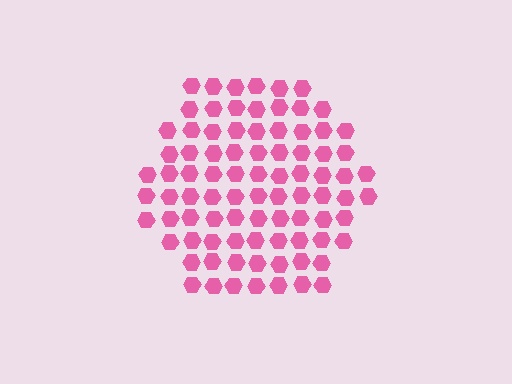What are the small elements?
The small elements are hexagons.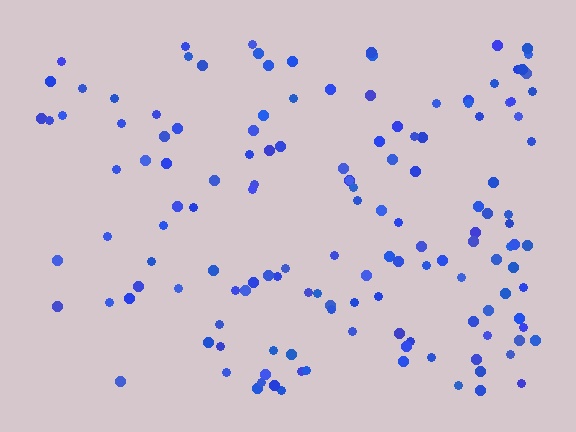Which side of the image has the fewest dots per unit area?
The left.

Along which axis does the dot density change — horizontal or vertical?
Horizontal.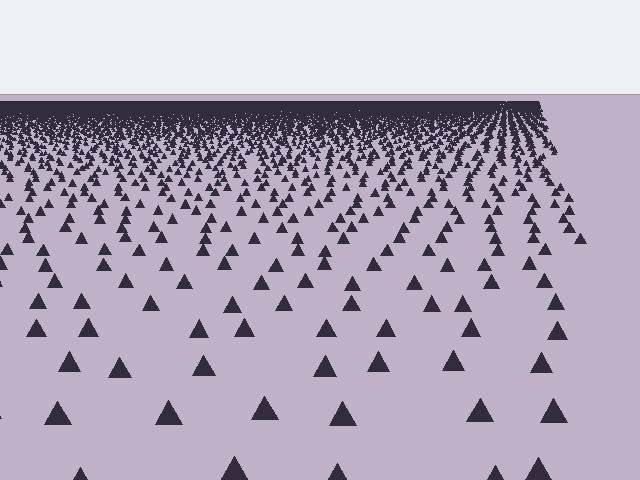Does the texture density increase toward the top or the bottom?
Density increases toward the top.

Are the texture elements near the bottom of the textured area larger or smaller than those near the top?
Larger. Near the bottom, elements are closer to the viewer and appear at a bigger on-screen size.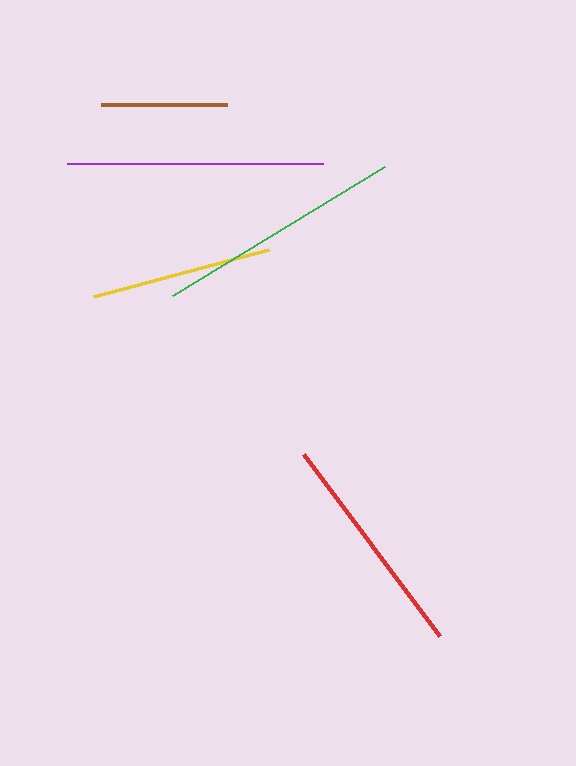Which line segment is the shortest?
The brown line is the shortest at approximately 126 pixels.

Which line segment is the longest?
The purple line is the longest at approximately 256 pixels.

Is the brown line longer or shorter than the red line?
The red line is longer than the brown line.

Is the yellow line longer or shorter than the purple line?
The purple line is longer than the yellow line.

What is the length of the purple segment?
The purple segment is approximately 256 pixels long.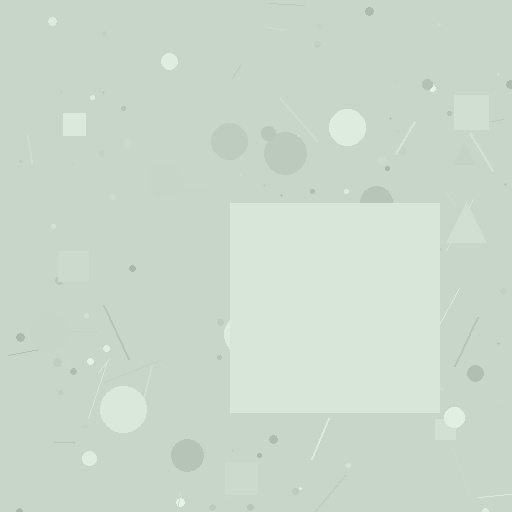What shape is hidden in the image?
A square is hidden in the image.